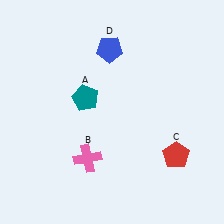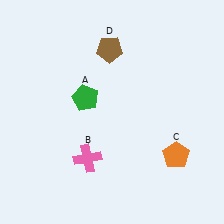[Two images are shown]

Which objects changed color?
A changed from teal to green. C changed from red to orange. D changed from blue to brown.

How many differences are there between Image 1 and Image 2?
There are 3 differences between the two images.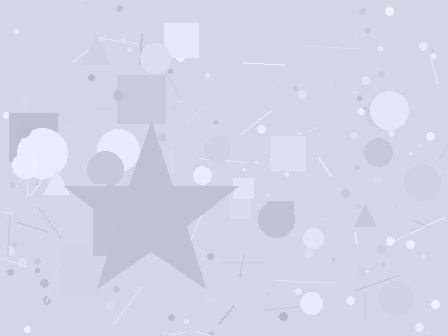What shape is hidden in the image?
A star is hidden in the image.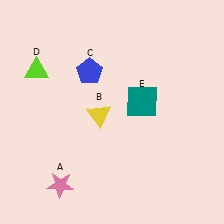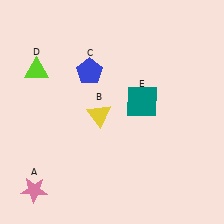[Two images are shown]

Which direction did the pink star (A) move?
The pink star (A) moved left.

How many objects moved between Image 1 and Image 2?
1 object moved between the two images.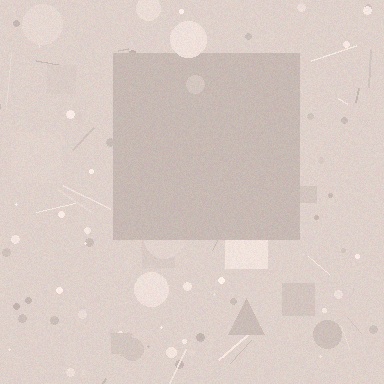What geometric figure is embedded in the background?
A square is embedded in the background.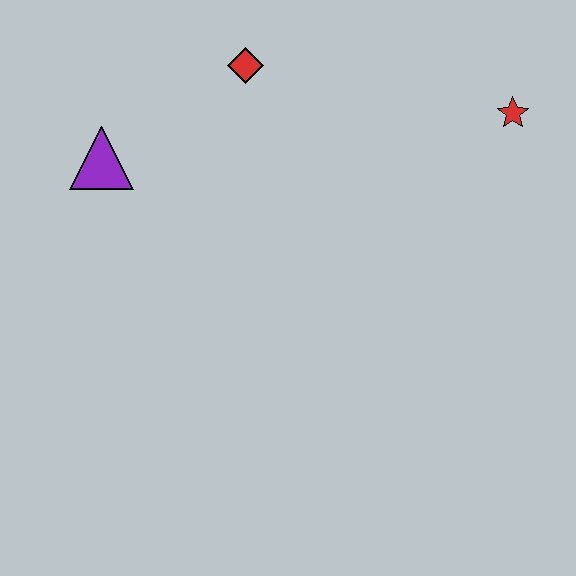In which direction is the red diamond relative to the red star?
The red diamond is to the left of the red star.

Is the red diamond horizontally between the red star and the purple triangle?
Yes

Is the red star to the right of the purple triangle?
Yes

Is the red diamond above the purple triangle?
Yes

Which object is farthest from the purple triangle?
The red star is farthest from the purple triangle.